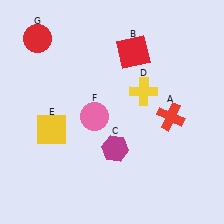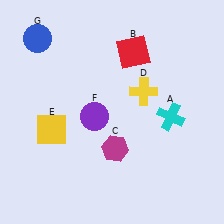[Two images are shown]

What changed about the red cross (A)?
In Image 1, A is red. In Image 2, it changed to cyan.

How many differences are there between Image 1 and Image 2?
There are 3 differences between the two images.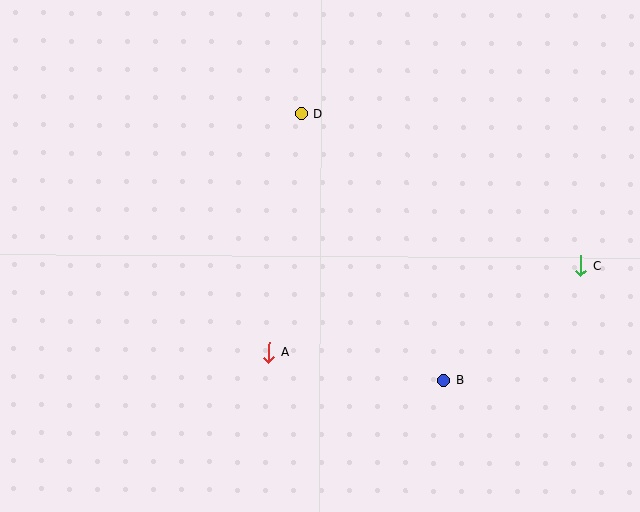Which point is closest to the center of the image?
Point A at (269, 352) is closest to the center.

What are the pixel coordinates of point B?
Point B is at (444, 380).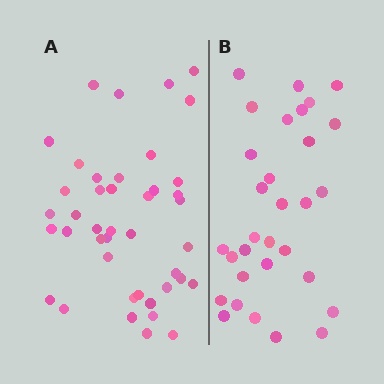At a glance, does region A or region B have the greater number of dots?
Region A (the left region) has more dots.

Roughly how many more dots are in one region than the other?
Region A has roughly 12 or so more dots than region B.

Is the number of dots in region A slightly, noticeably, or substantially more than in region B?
Region A has noticeably more, but not dramatically so. The ratio is roughly 1.4 to 1.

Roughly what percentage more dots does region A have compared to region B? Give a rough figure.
About 35% more.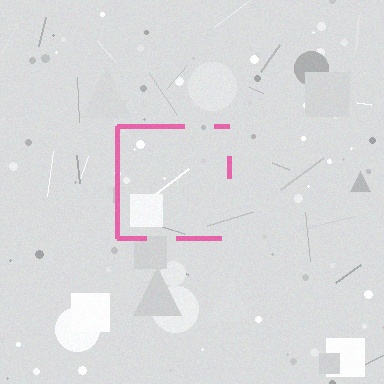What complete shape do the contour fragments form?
The contour fragments form a square.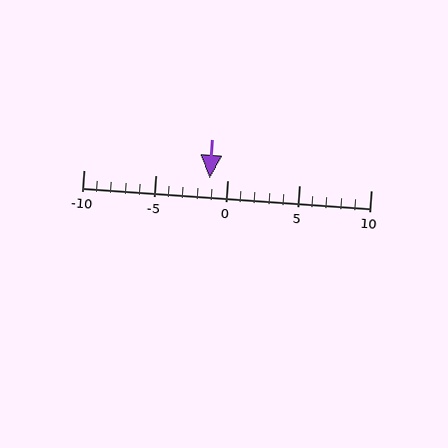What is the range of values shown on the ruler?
The ruler shows values from -10 to 10.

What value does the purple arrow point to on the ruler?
The purple arrow points to approximately -1.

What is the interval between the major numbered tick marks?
The major tick marks are spaced 5 units apart.